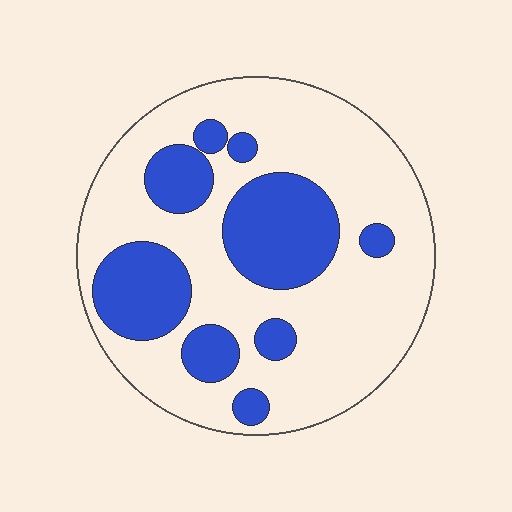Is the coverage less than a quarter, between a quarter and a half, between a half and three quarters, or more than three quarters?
Between a quarter and a half.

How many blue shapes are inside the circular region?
9.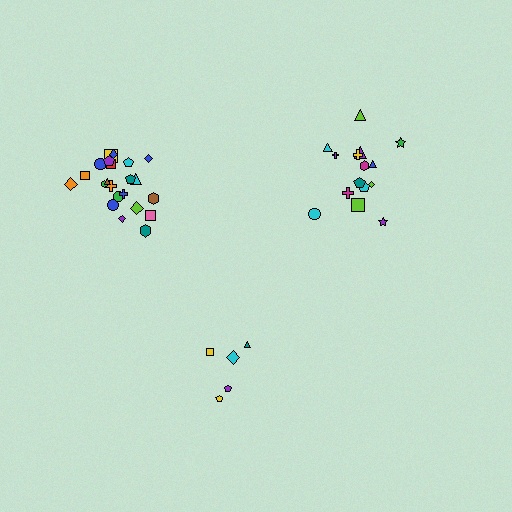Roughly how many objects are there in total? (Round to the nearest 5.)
Roughly 40 objects in total.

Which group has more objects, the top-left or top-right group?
The top-left group.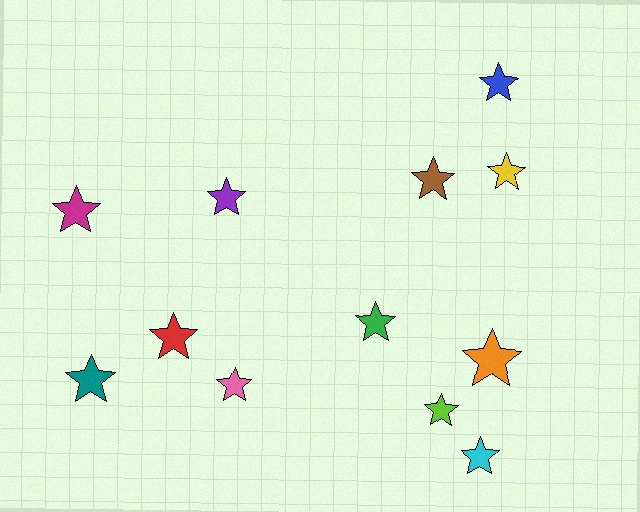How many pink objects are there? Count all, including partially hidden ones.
There is 1 pink object.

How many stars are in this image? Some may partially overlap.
There are 12 stars.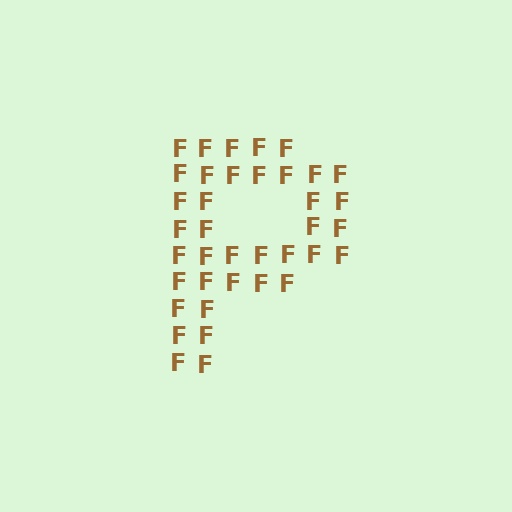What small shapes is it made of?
It is made of small letter F's.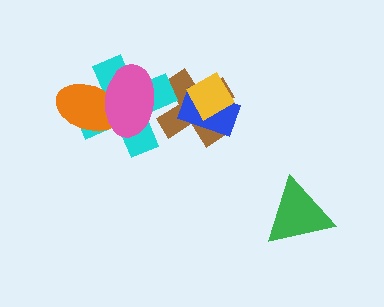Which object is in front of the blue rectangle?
The yellow diamond is in front of the blue rectangle.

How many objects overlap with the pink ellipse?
3 objects overlap with the pink ellipse.